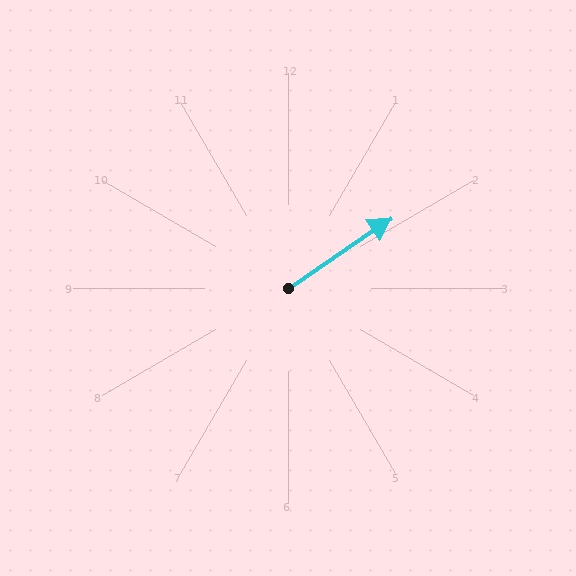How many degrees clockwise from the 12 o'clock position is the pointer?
Approximately 56 degrees.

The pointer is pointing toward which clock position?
Roughly 2 o'clock.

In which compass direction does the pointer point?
Northeast.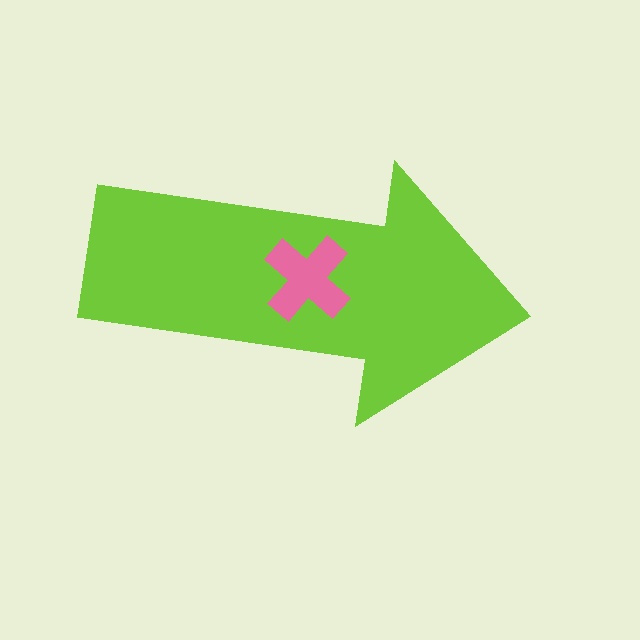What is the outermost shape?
The lime arrow.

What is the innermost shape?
The pink cross.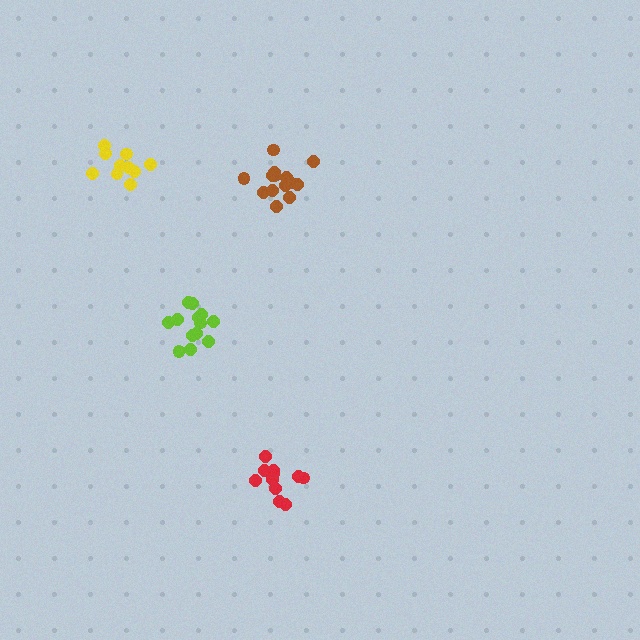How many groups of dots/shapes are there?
There are 4 groups.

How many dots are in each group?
Group 1: 14 dots, Group 2: 11 dots, Group 3: 13 dots, Group 4: 10 dots (48 total).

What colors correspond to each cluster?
The clusters are colored: brown, red, lime, yellow.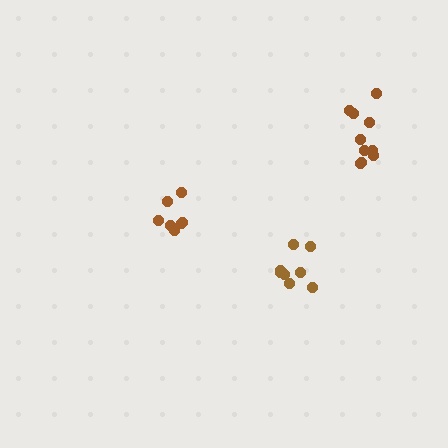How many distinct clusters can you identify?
There are 3 distinct clusters.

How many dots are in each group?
Group 1: 8 dots, Group 2: 7 dots, Group 3: 10 dots (25 total).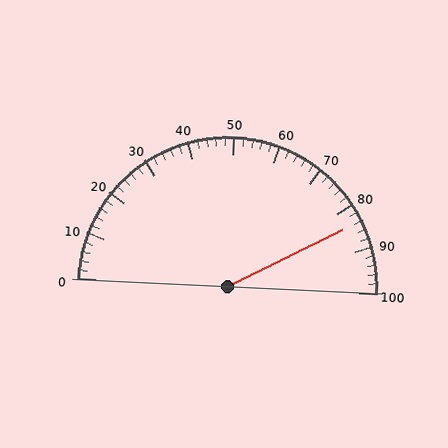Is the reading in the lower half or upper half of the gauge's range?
The reading is in the upper half of the range (0 to 100).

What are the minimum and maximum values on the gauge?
The gauge ranges from 0 to 100.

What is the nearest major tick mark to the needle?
The nearest major tick mark is 80.